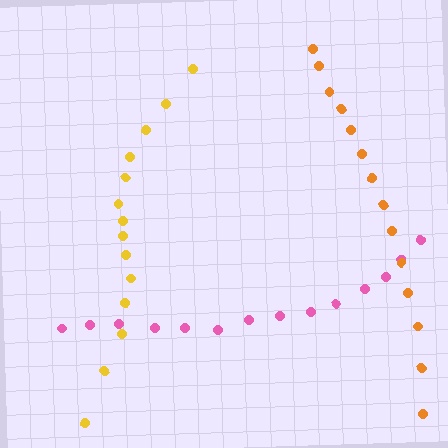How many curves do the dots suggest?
There are 3 distinct paths.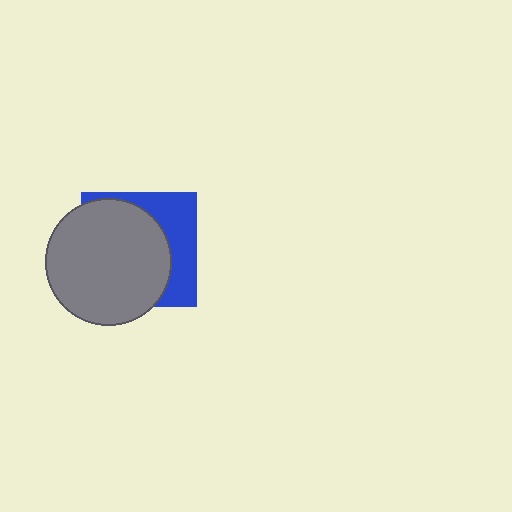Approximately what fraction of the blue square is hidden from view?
Roughly 65% of the blue square is hidden behind the gray circle.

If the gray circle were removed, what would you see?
You would see the complete blue square.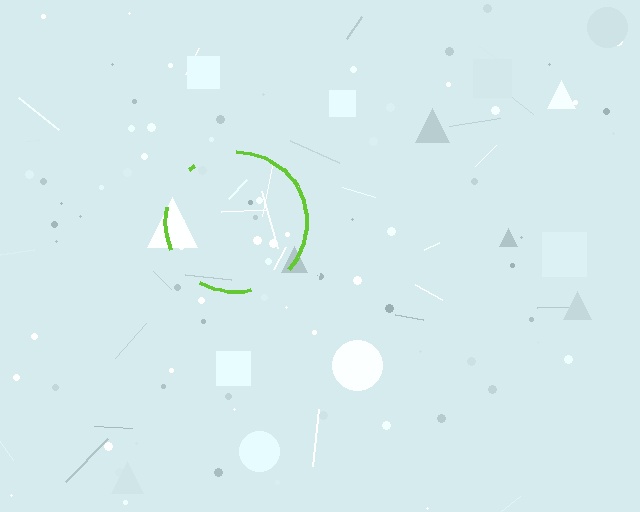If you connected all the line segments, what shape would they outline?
They would outline a circle.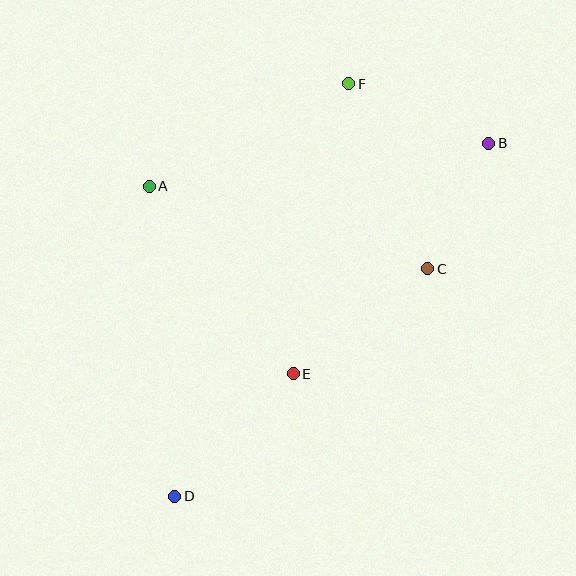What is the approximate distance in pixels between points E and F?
The distance between E and F is approximately 295 pixels.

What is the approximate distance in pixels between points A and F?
The distance between A and F is approximately 224 pixels.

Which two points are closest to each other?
Points B and C are closest to each other.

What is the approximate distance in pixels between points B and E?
The distance between B and E is approximately 302 pixels.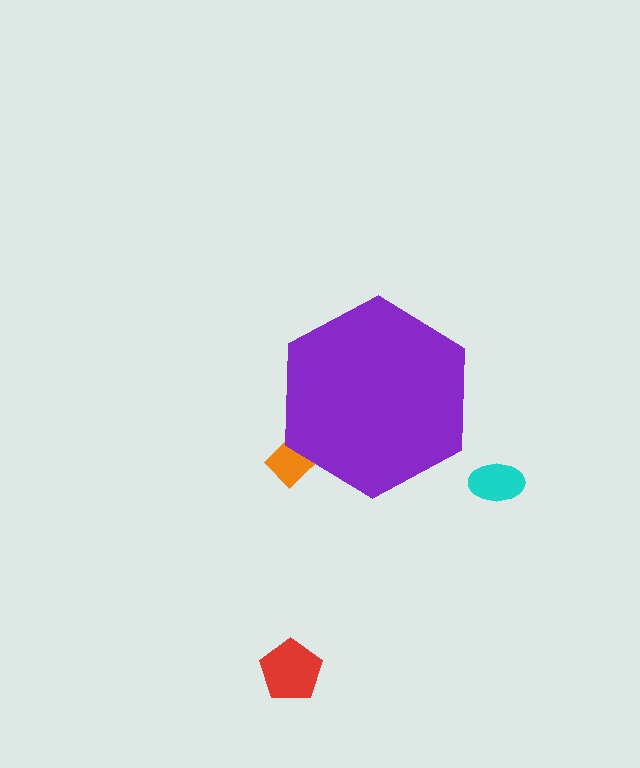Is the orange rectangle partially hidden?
Yes, the orange rectangle is partially hidden behind the purple hexagon.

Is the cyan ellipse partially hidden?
No, the cyan ellipse is fully visible.